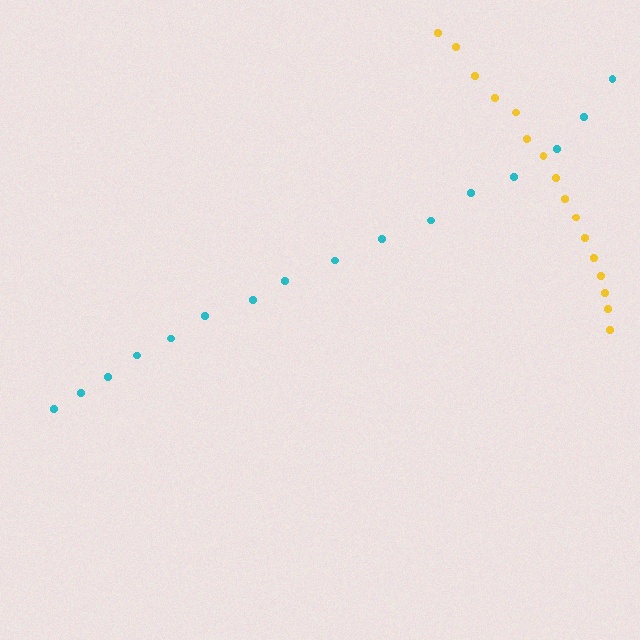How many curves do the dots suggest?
There are 2 distinct paths.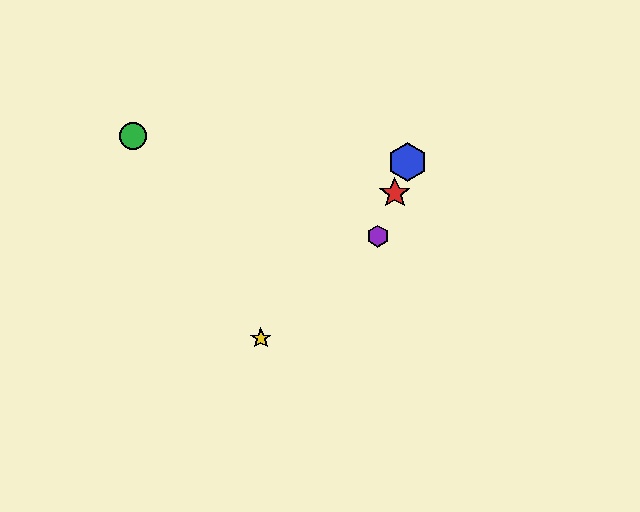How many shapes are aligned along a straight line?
3 shapes (the red star, the blue hexagon, the purple hexagon) are aligned along a straight line.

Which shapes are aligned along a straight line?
The red star, the blue hexagon, the purple hexagon are aligned along a straight line.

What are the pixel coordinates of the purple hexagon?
The purple hexagon is at (378, 236).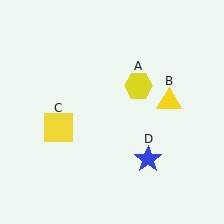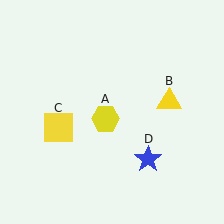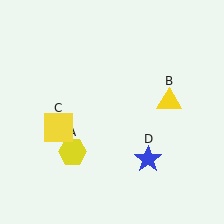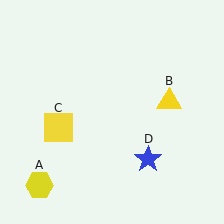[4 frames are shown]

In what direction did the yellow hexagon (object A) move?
The yellow hexagon (object A) moved down and to the left.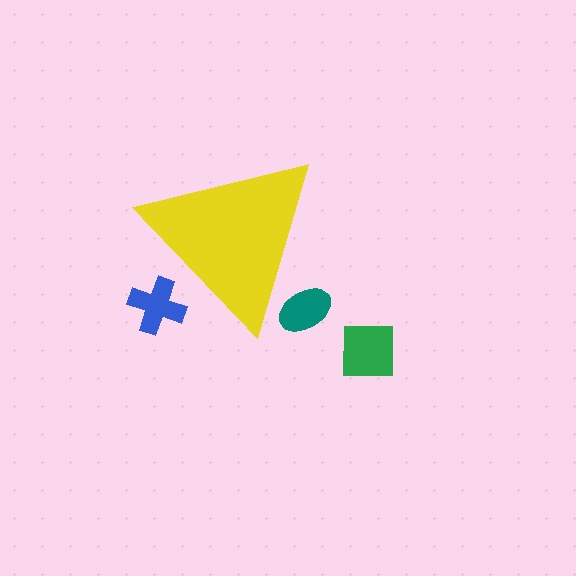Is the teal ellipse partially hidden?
Yes, the teal ellipse is partially hidden behind the yellow triangle.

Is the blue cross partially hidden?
Yes, the blue cross is partially hidden behind the yellow triangle.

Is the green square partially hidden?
No, the green square is fully visible.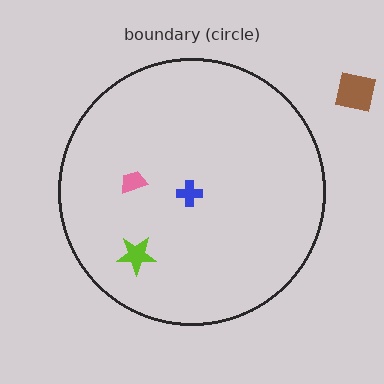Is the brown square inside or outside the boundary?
Outside.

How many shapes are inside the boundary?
3 inside, 1 outside.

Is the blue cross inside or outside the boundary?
Inside.